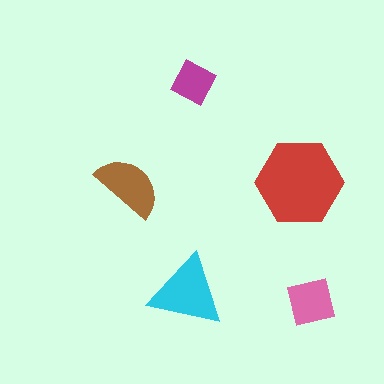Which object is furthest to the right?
The pink square is rightmost.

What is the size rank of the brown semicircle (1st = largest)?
3rd.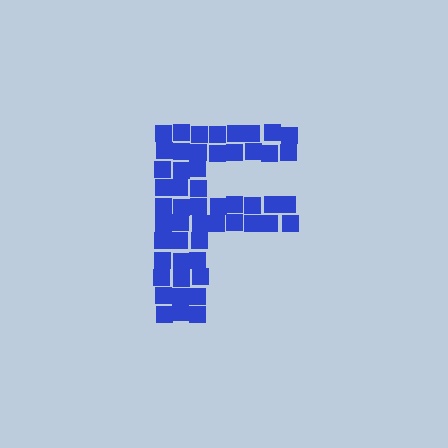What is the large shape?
The large shape is the letter F.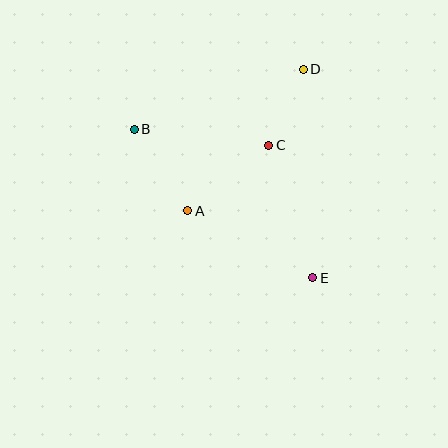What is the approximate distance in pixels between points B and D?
The distance between B and D is approximately 179 pixels.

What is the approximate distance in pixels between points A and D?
The distance between A and D is approximately 183 pixels.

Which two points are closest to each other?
Points C and D are closest to each other.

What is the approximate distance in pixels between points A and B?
The distance between A and B is approximately 97 pixels.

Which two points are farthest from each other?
Points B and E are farthest from each other.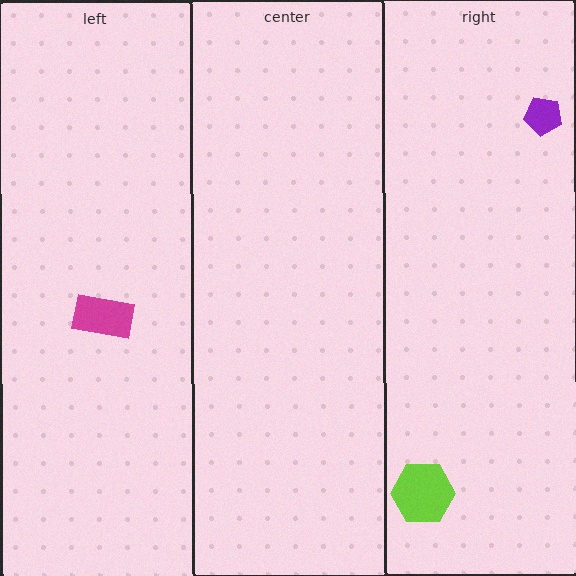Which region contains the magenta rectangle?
The left region.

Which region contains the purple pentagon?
The right region.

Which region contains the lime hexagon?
The right region.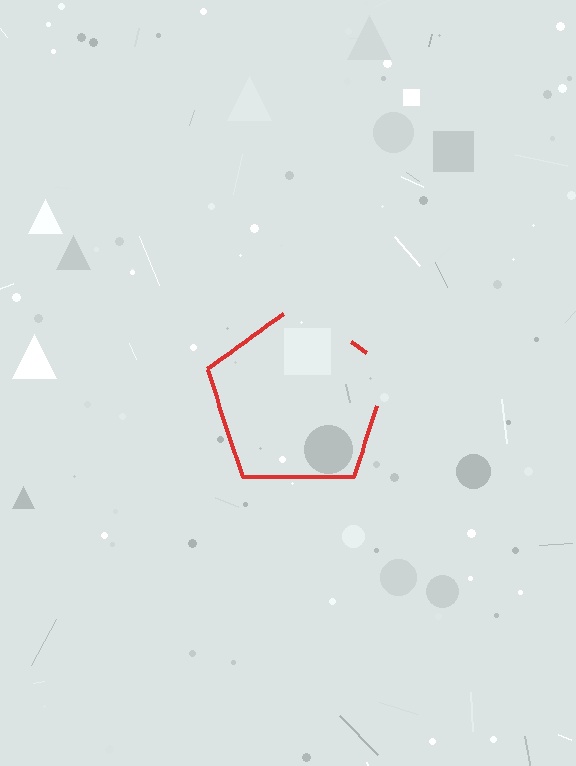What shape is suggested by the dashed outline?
The dashed outline suggests a pentagon.